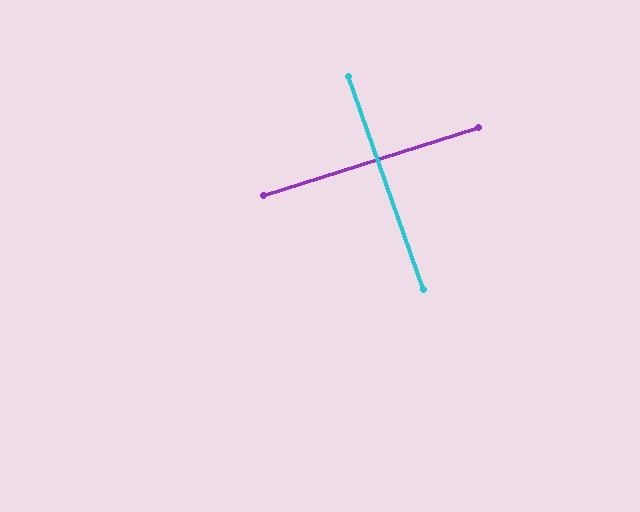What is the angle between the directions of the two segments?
Approximately 88 degrees.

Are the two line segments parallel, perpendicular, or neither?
Perpendicular — they meet at approximately 88°.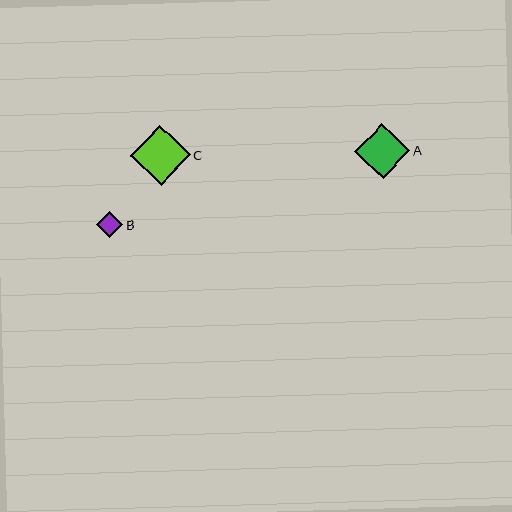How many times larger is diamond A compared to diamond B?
Diamond A is approximately 2.1 times the size of diamond B.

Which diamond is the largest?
Diamond C is the largest with a size of approximately 60 pixels.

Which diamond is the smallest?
Diamond B is the smallest with a size of approximately 26 pixels.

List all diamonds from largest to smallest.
From largest to smallest: C, A, B.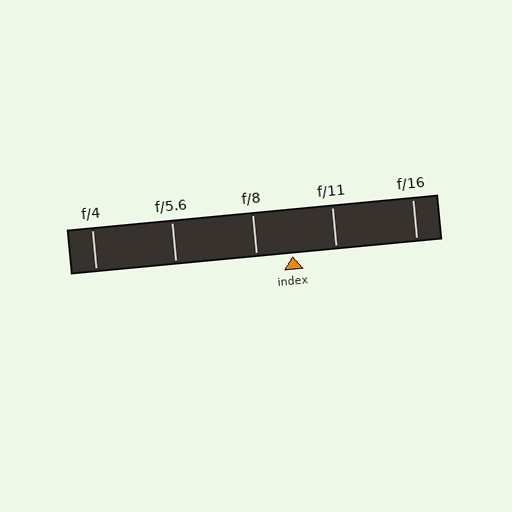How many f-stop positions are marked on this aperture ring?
There are 5 f-stop positions marked.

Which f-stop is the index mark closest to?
The index mark is closest to f/8.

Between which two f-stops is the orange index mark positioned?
The index mark is between f/8 and f/11.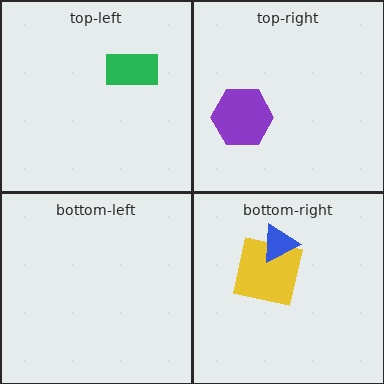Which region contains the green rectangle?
The top-left region.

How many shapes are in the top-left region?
1.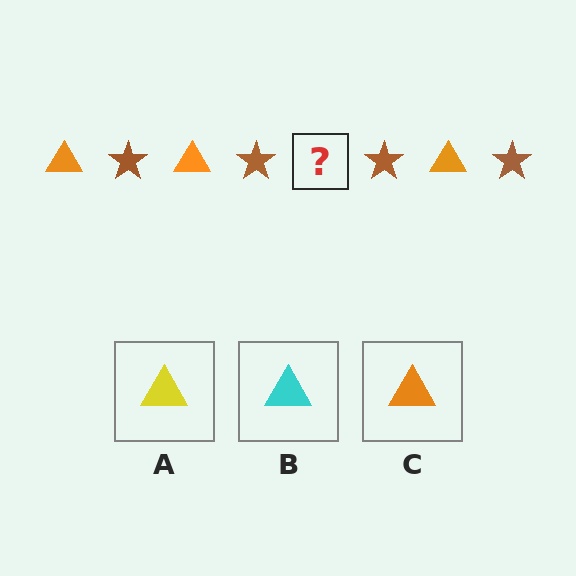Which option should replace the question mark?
Option C.